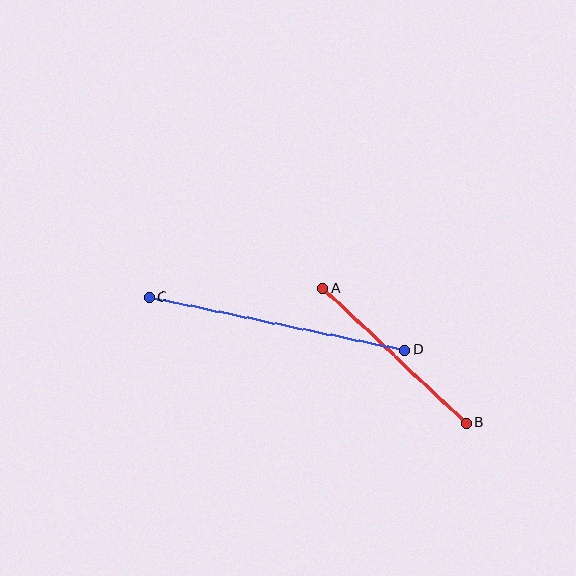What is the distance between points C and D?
The distance is approximately 261 pixels.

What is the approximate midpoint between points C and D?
The midpoint is at approximately (277, 324) pixels.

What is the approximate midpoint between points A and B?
The midpoint is at approximately (395, 356) pixels.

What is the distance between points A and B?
The distance is approximately 197 pixels.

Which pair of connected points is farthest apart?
Points C and D are farthest apart.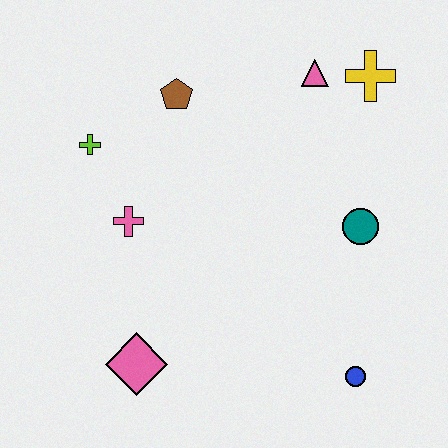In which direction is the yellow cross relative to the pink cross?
The yellow cross is to the right of the pink cross.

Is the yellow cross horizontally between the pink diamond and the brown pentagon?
No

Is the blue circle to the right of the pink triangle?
Yes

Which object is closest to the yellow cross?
The pink triangle is closest to the yellow cross.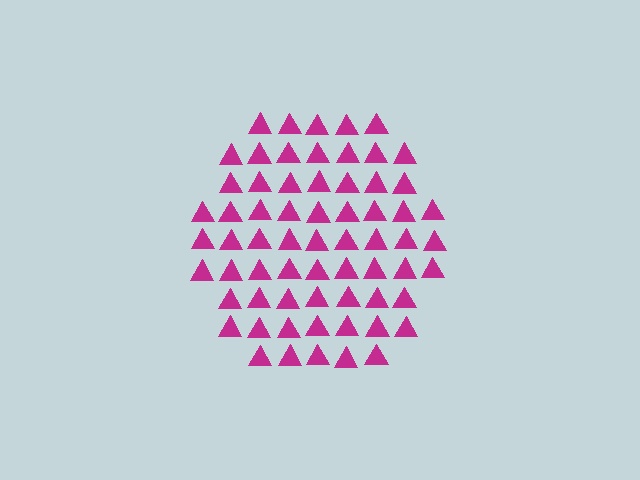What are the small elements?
The small elements are triangles.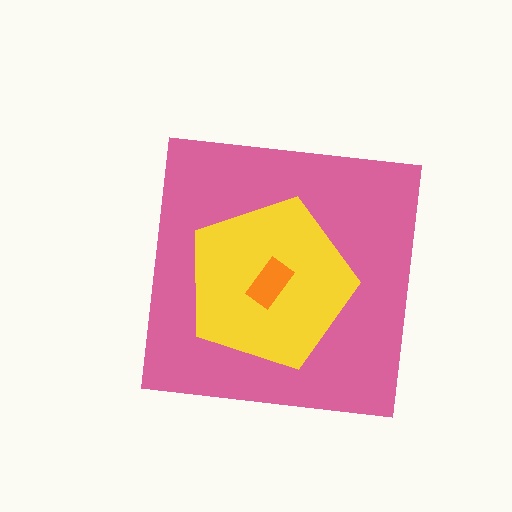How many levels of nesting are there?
3.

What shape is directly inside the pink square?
The yellow pentagon.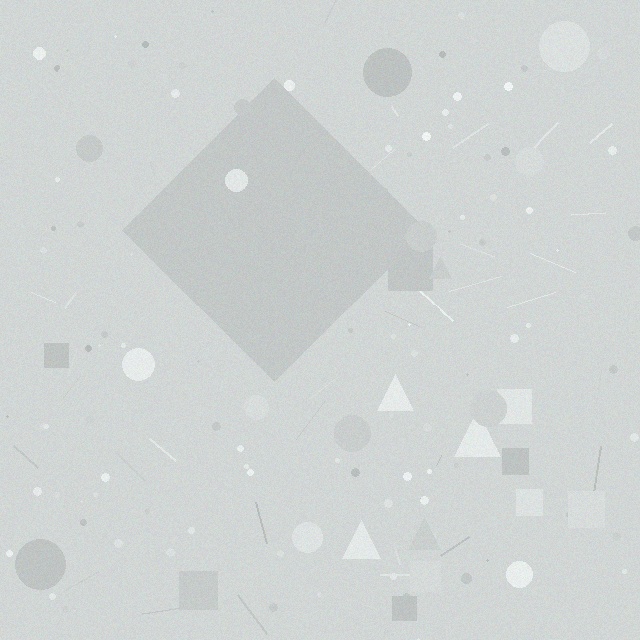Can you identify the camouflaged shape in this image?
The camouflaged shape is a diamond.